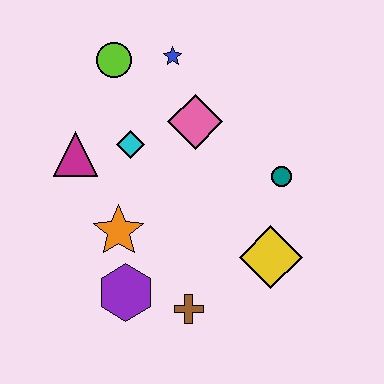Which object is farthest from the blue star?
The brown cross is farthest from the blue star.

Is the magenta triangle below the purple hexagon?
No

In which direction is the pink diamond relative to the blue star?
The pink diamond is below the blue star.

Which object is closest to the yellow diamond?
The teal circle is closest to the yellow diamond.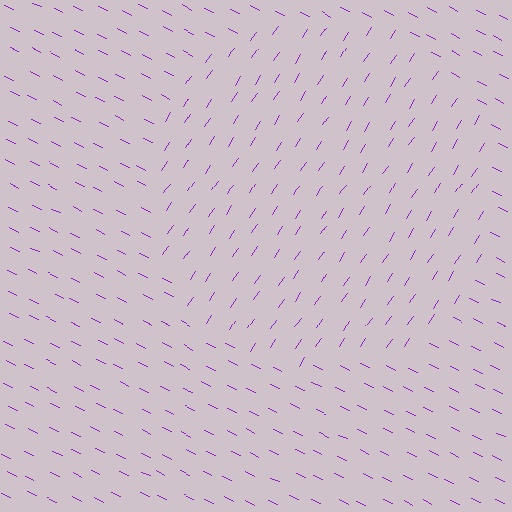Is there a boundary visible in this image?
Yes, there is a texture boundary formed by a change in line orientation.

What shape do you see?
I see a circle.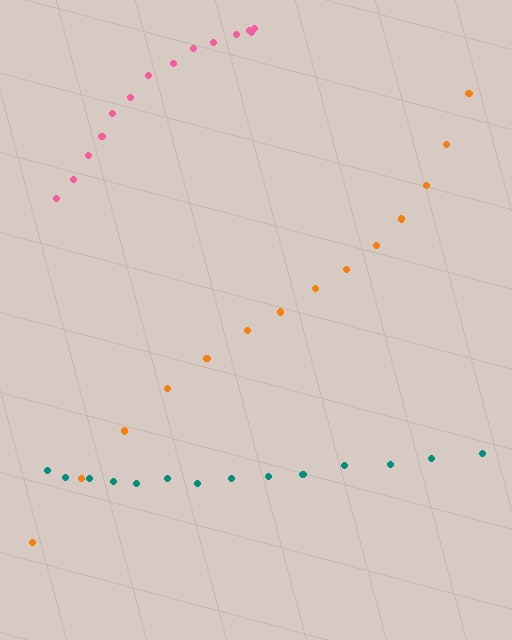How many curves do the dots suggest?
There are 3 distinct paths.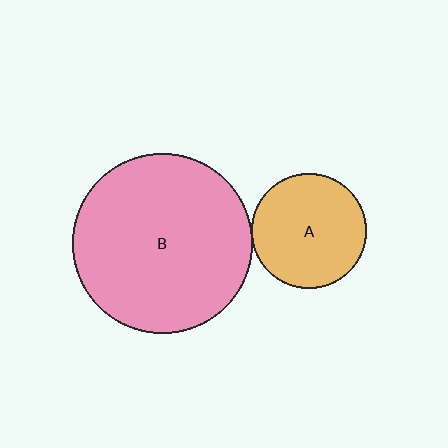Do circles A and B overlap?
Yes.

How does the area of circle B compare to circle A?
Approximately 2.4 times.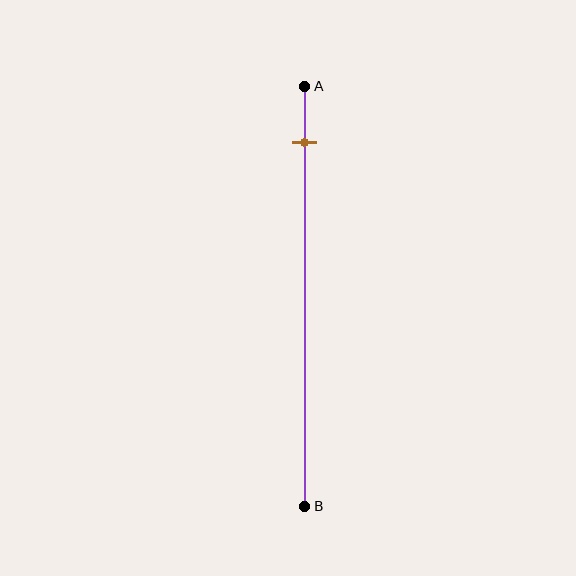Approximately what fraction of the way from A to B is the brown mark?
The brown mark is approximately 15% of the way from A to B.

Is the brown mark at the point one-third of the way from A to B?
No, the mark is at about 15% from A, not at the 33% one-third point.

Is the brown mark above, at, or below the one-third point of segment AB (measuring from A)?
The brown mark is above the one-third point of segment AB.